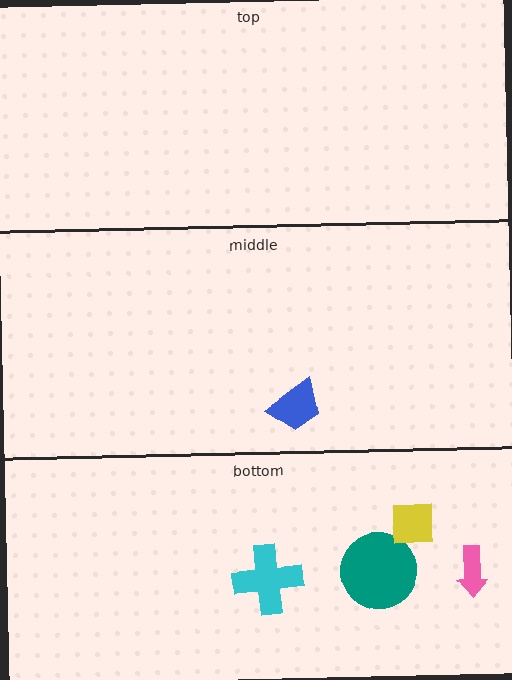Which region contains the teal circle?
The bottom region.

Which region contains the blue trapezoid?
The middle region.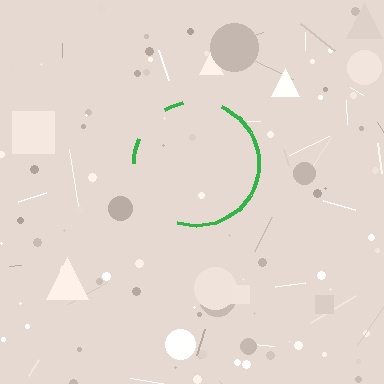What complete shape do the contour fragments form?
The contour fragments form a circle.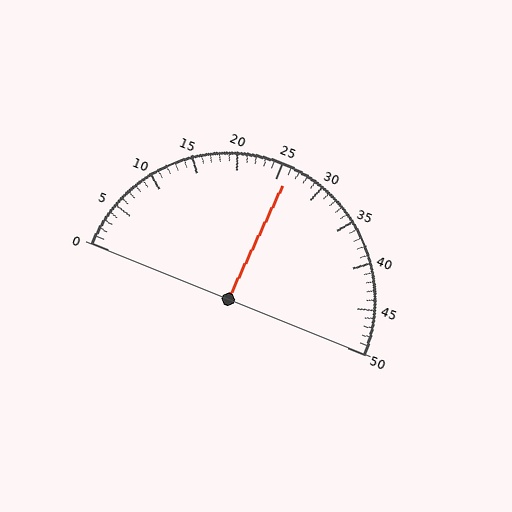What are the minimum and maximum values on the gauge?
The gauge ranges from 0 to 50.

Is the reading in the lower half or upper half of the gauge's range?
The reading is in the upper half of the range (0 to 50).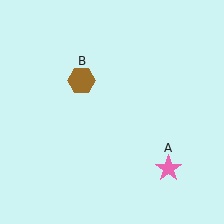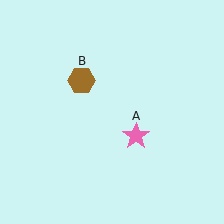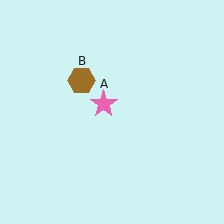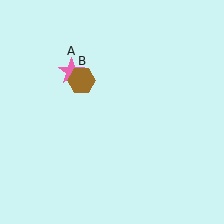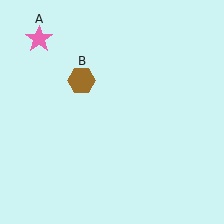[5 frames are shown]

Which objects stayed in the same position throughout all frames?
Brown hexagon (object B) remained stationary.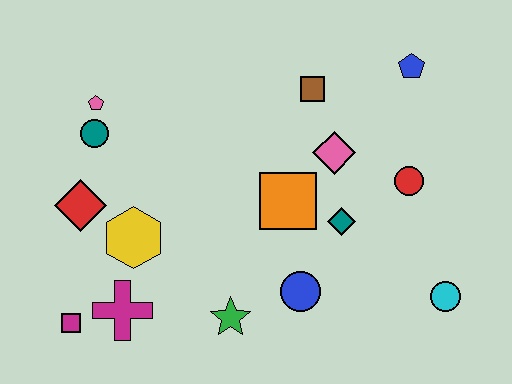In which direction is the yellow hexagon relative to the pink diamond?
The yellow hexagon is to the left of the pink diamond.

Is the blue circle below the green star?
No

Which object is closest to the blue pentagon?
The brown square is closest to the blue pentagon.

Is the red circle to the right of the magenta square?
Yes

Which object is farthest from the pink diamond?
The magenta square is farthest from the pink diamond.